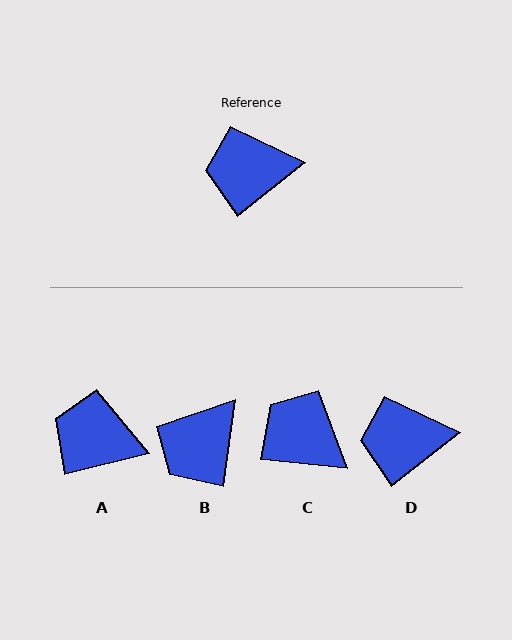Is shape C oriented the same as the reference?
No, it is off by about 45 degrees.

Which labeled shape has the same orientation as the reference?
D.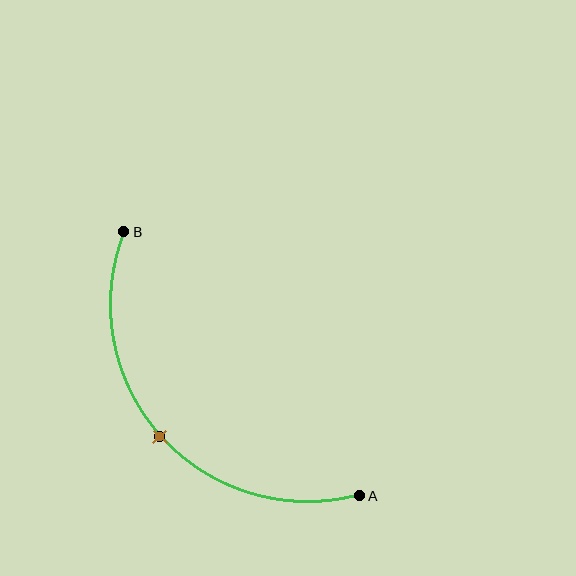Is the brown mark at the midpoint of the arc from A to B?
Yes. The brown mark lies on the arc at equal arc-length from both A and B — it is the arc midpoint.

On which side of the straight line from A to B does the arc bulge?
The arc bulges below and to the left of the straight line connecting A and B.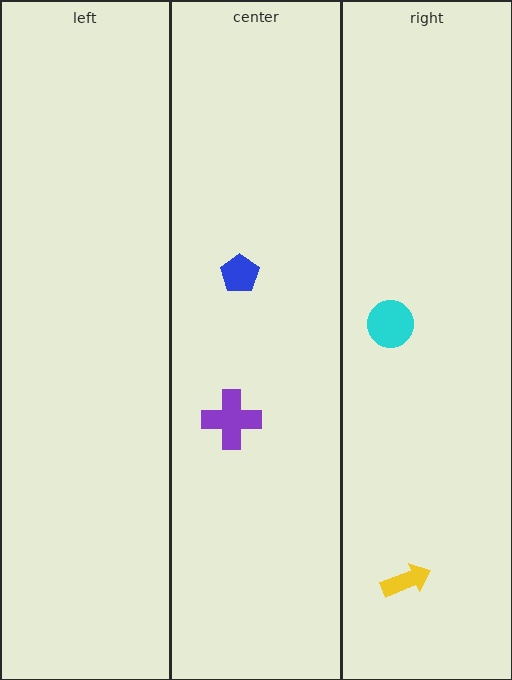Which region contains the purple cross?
The center region.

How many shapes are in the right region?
2.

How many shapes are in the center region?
2.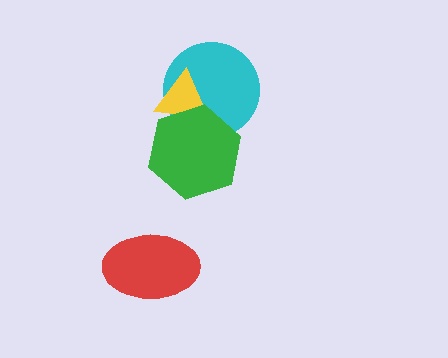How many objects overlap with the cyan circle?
2 objects overlap with the cyan circle.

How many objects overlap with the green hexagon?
2 objects overlap with the green hexagon.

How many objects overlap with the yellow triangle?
2 objects overlap with the yellow triangle.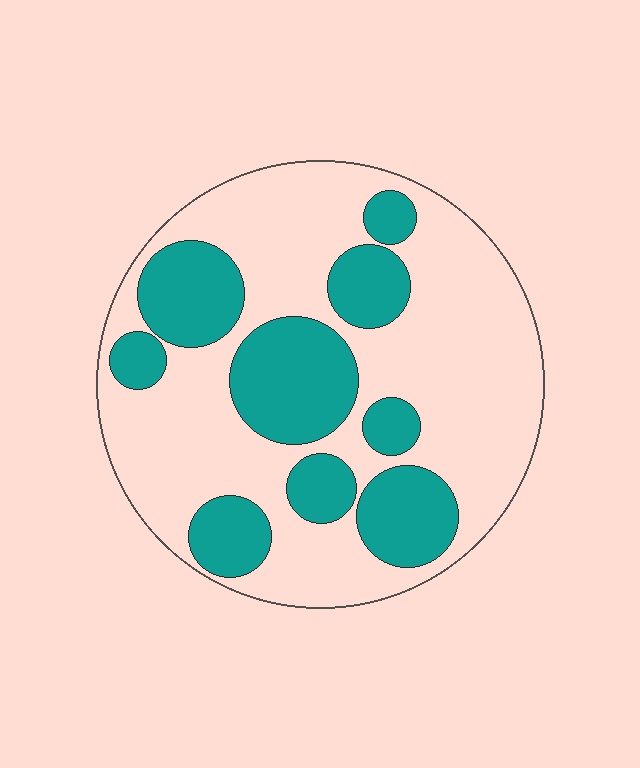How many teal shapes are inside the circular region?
9.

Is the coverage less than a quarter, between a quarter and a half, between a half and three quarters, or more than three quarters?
Between a quarter and a half.